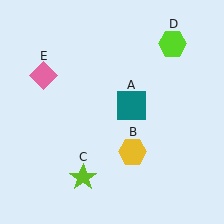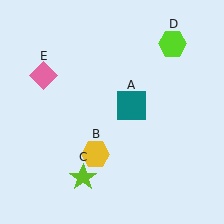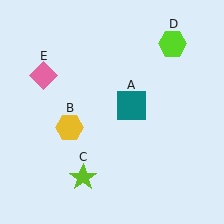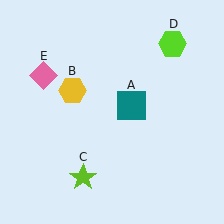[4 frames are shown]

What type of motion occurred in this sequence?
The yellow hexagon (object B) rotated clockwise around the center of the scene.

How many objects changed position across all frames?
1 object changed position: yellow hexagon (object B).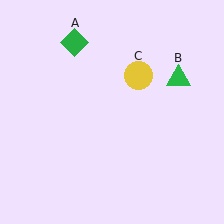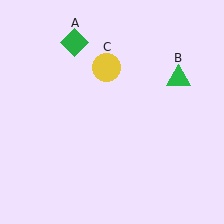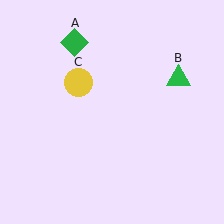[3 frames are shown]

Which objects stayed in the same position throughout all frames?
Green diamond (object A) and green triangle (object B) remained stationary.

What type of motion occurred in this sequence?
The yellow circle (object C) rotated counterclockwise around the center of the scene.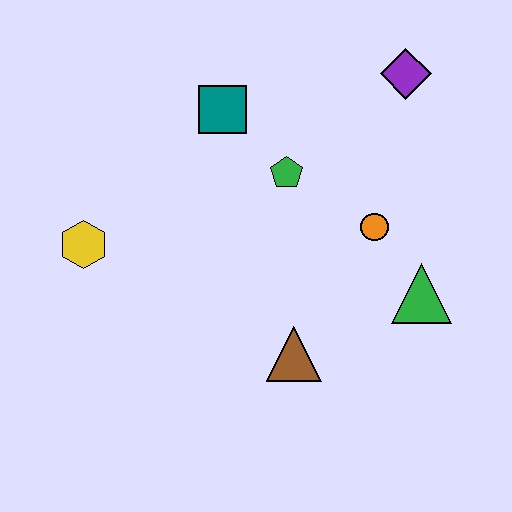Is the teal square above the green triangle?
Yes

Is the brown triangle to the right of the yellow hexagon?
Yes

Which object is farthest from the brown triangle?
The purple diamond is farthest from the brown triangle.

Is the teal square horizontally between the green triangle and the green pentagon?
No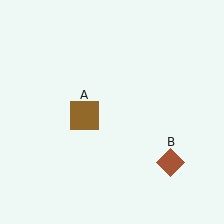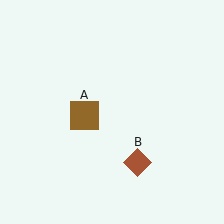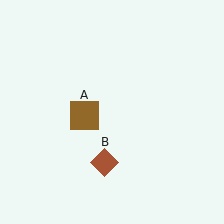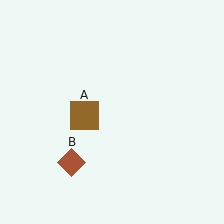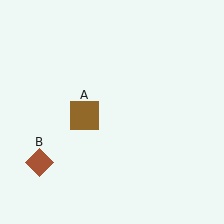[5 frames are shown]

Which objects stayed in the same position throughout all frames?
Brown square (object A) remained stationary.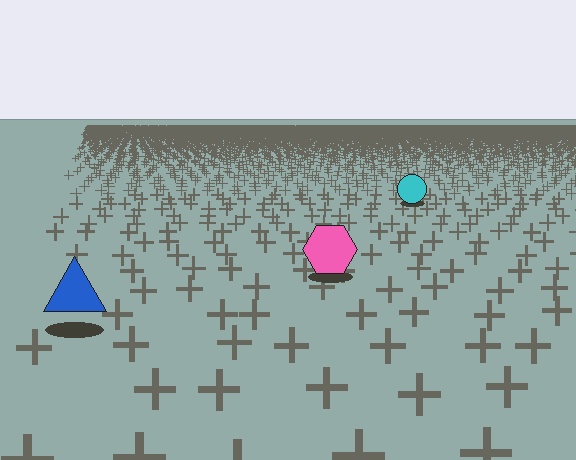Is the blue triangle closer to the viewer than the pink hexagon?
Yes. The blue triangle is closer — you can tell from the texture gradient: the ground texture is coarser near it.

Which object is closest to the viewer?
The blue triangle is closest. The texture marks near it are larger and more spread out.